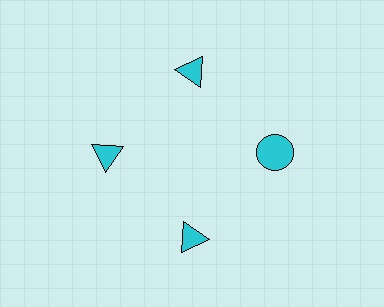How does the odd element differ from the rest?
It has a different shape: circle instead of triangle.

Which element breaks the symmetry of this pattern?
The cyan circle at roughly the 3 o'clock position breaks the symmetry. All other shapes are cyan triangles.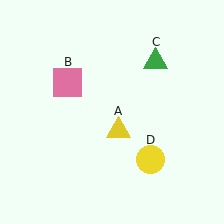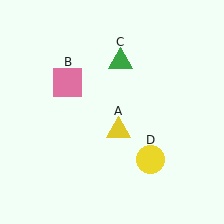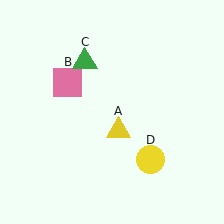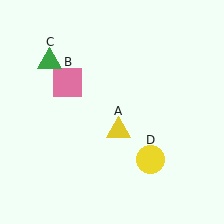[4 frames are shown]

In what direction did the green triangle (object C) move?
The green triangle (object C) moved left.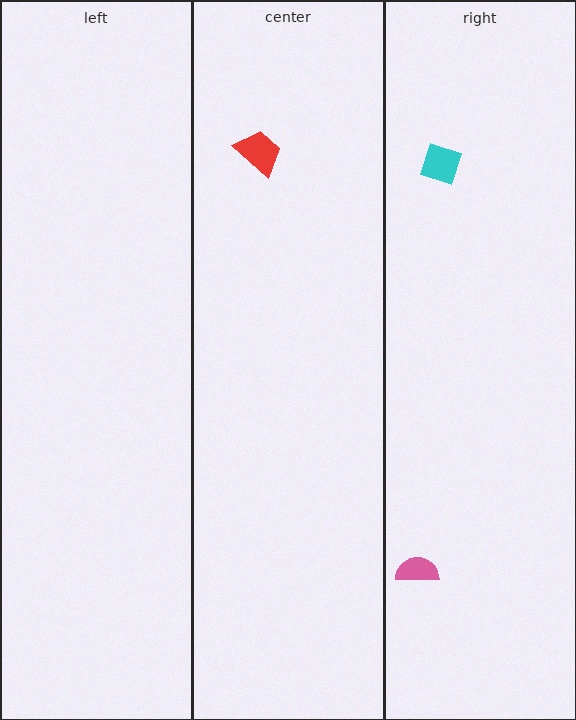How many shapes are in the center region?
1.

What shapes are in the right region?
The pink semicircle, the cyan diamond.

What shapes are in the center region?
The red trapezoid.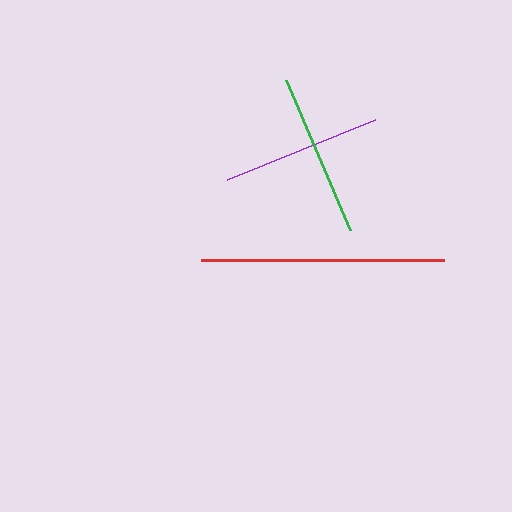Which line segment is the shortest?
The purple line is the shortest at approximately 160 pixels.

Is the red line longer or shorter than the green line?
The red line is longer than the green line.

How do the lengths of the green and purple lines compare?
The green and purple lines are approximately the same length.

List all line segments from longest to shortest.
From longest to shortest: red, green, purple.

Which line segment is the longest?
The red line is the longest at approximately 243 pixels.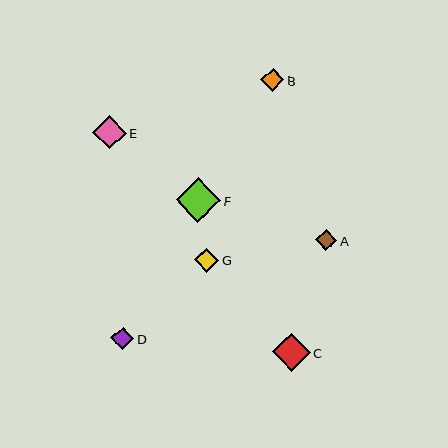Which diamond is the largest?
Diamond F is the largest with a size of approximately 45 pixels.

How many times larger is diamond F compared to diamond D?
Diamond F is approximately 2.0 times the size of diamond D.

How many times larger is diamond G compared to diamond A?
Diamond G is approximately 1.1 times the size of diamond A.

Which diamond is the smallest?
Diamond A is the smallest with a size of approximately 21 pixels.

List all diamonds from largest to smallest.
From largest to smallest: F, C, E, G, B, D, A.